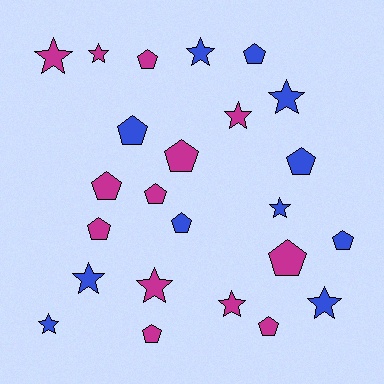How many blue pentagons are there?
There are 5 blue pentagons.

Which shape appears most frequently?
Pentagon, with 13 objects.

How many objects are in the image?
There are 24 objects.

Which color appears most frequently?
Magenta, with 13 objects.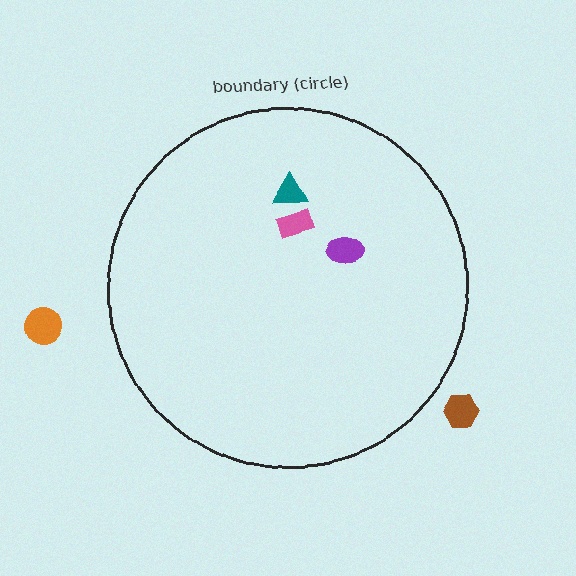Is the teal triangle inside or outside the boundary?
Inside.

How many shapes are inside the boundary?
3 inside, 2 outside.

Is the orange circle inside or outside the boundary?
Outside.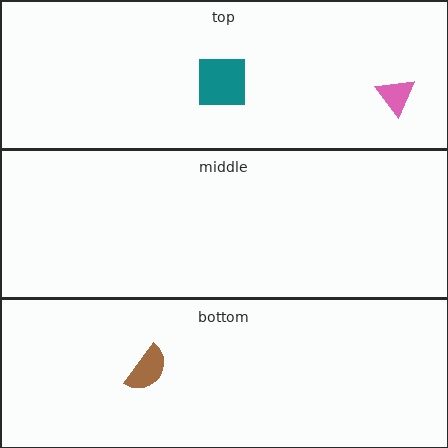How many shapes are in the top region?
2.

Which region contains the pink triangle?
The top region.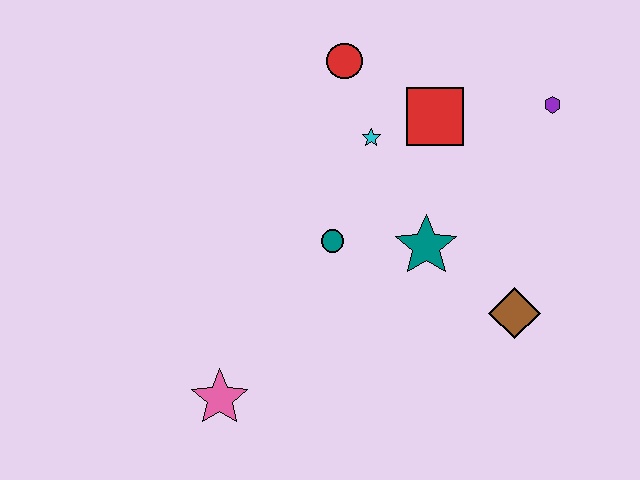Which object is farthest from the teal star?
The pink star is farthest from the teal star.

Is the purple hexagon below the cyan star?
No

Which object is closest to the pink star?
The teal circle is closest to the pink star.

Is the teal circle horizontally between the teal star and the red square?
No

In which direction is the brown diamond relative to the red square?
The brown diamond is below the red square.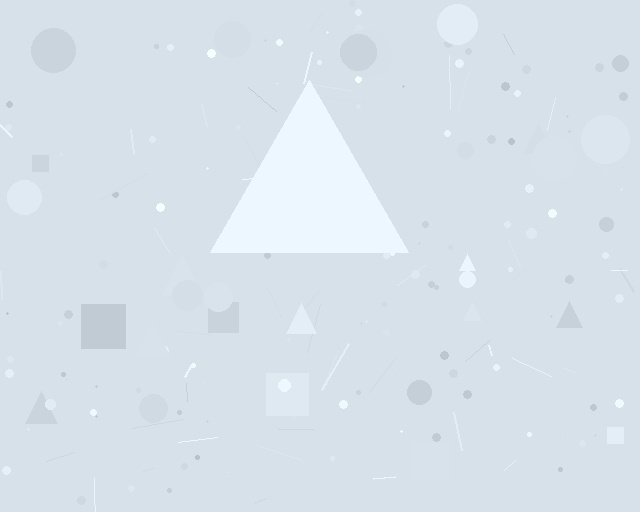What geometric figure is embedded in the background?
A triangle is embedded in the background.